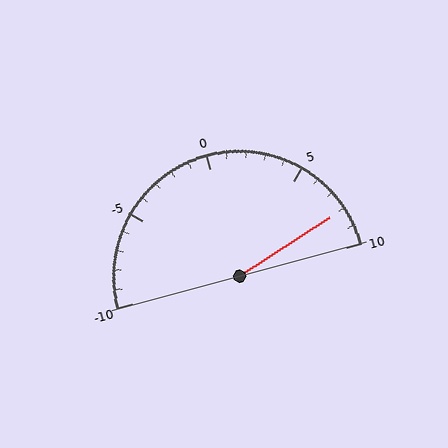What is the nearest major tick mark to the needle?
The nearest major tick mark is 10.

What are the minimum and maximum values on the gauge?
The gauge ranges from -10 to 10.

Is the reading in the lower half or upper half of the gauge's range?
The reading is in the upper half of the range (-10 to 10).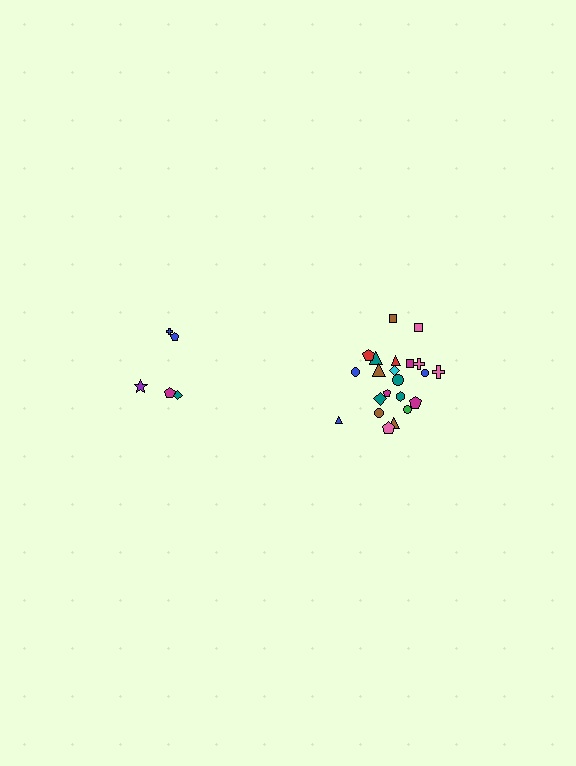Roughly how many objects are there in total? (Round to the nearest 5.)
Roughly 25 objects in total.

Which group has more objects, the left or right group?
The right group.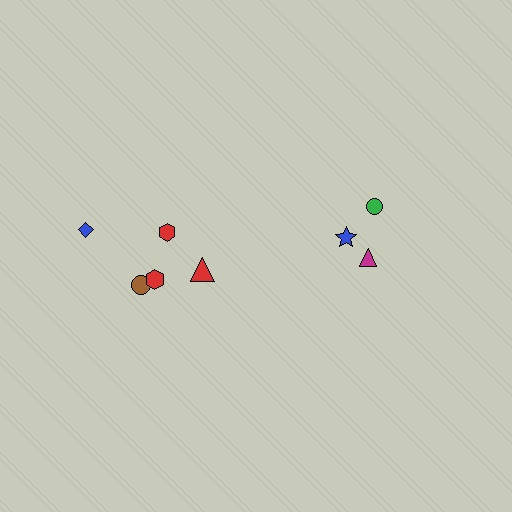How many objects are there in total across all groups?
There are 8 objects.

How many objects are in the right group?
There are 3 objects.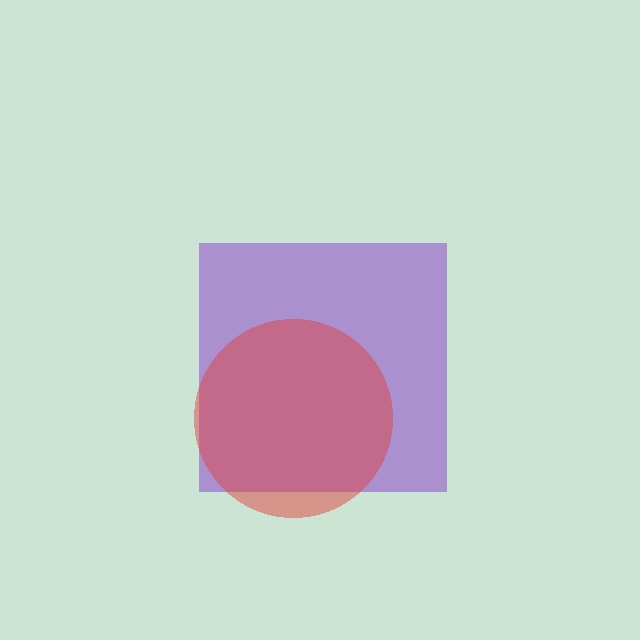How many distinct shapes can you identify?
There are 2 distinct shapes: a purple square, a red circle.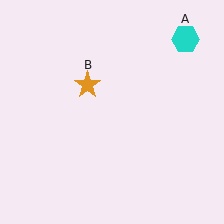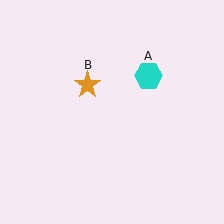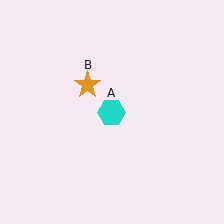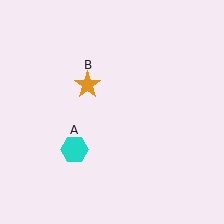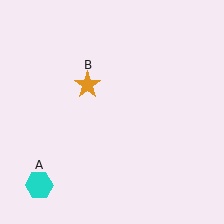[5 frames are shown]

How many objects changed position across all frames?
1 object changed position: cyan hexagon (object A).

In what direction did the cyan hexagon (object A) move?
The cyan hexagon (object A) moved down and to the left.